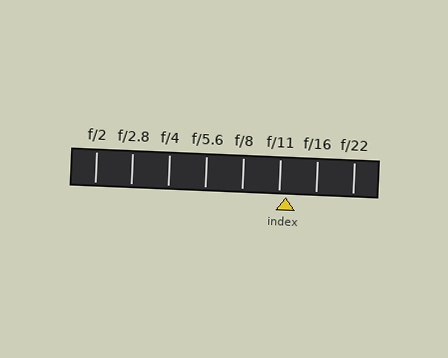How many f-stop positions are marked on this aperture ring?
There are 8 f-stop positions marked.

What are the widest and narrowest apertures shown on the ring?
The widest aperture shown is f/2 and the narrowest is f/22.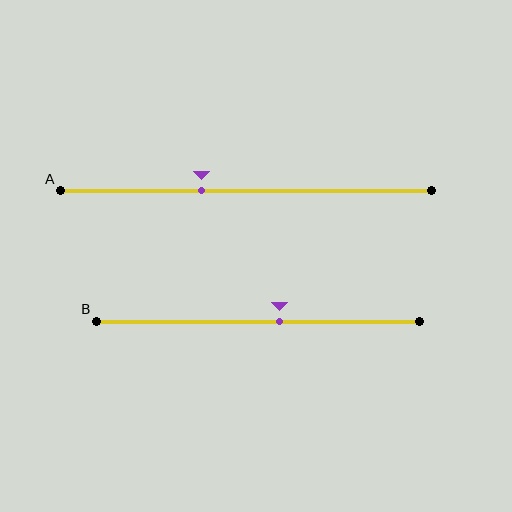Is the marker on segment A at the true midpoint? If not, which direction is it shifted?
No, the marker on segment A is shifted to the left by about 12% of the segment length.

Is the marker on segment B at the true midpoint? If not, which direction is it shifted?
No, the marker on segment B is shifted to the right by about 7% of the segment length.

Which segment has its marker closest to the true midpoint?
Segment B has its marker closest to the true midpoint.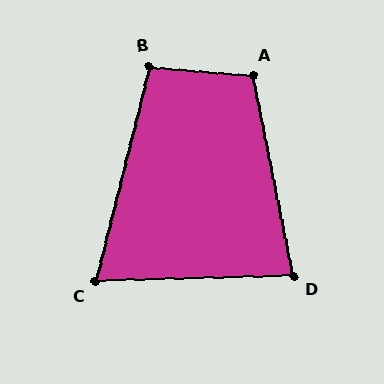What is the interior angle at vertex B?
Approximately 100 degrees (obtuse).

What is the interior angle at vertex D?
Approximately 80 degrees (acute).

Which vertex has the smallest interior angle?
C, at approximately 74 degrees.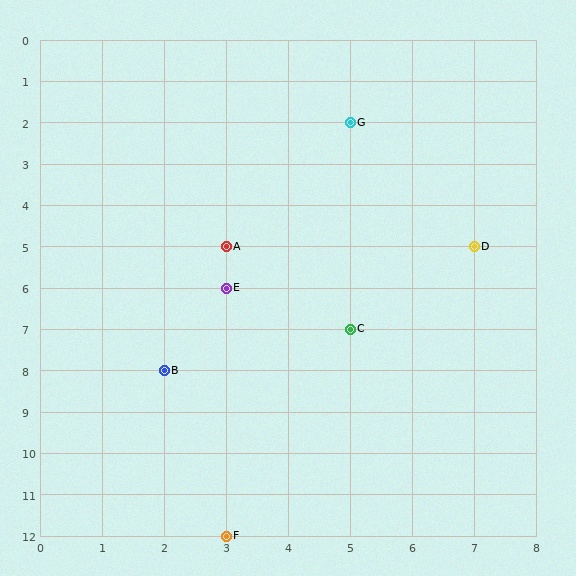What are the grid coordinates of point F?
Point F is at grid coordinates (3, 12).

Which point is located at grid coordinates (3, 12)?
Point F is at (3, 12).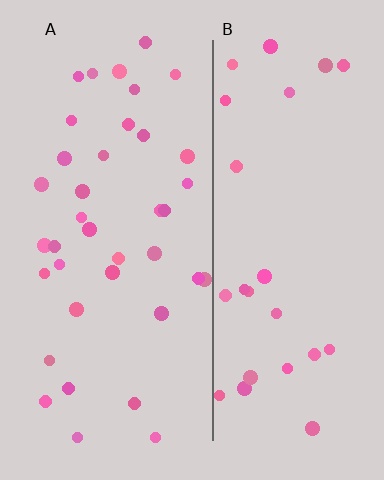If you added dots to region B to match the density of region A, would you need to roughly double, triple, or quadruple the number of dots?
Approximately double.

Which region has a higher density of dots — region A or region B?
A (the left).